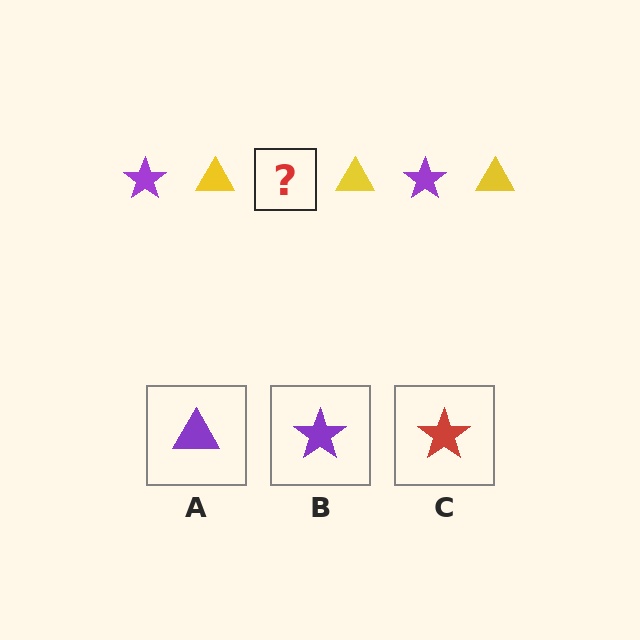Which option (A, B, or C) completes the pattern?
B.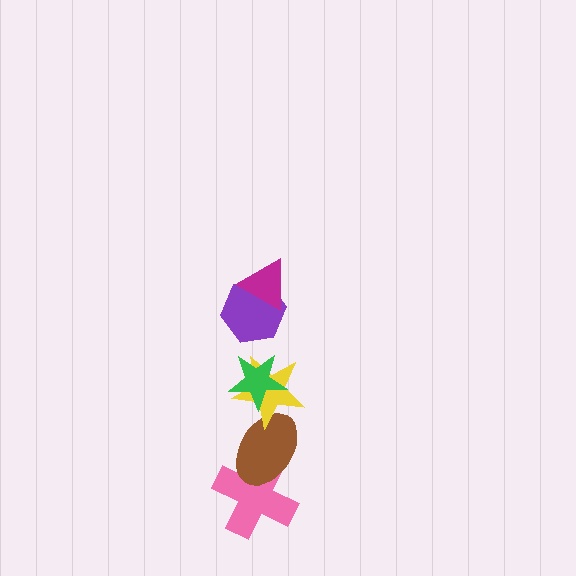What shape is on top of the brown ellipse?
The yellow star is on top of the brown ellipse.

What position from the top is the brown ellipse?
The brown ellipse is 5th from the top.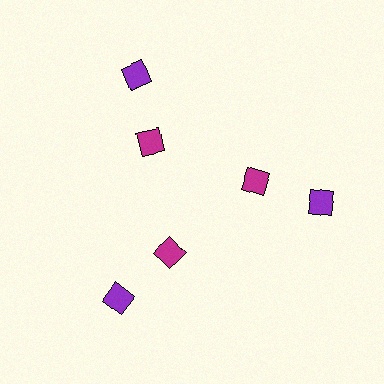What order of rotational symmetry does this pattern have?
This pattern has 3-fold rotational symmetry.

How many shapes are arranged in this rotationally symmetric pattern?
There are 6 shapes, arranged in 3 groups of 2.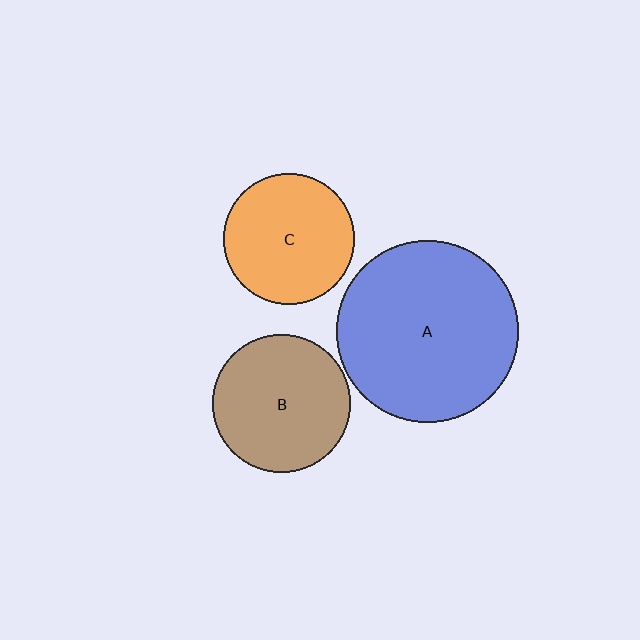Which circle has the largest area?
Circle A (blue).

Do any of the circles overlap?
No, none of the circles overlap.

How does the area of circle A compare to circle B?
Approximately 1.8 times.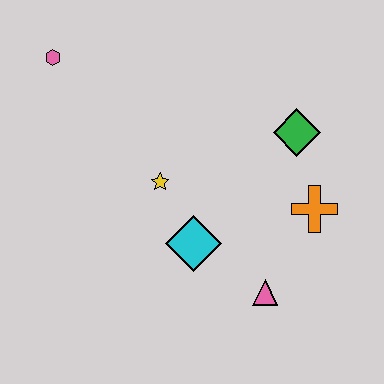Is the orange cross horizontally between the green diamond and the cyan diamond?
No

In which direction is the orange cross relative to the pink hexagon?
The orange cross is to the right of the pink hexagon.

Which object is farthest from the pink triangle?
The pink hexagon is farthest from the pink triangle.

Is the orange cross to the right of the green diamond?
Yes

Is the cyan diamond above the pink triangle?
Yes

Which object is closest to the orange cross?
The green diamond is closest to the orange cross.